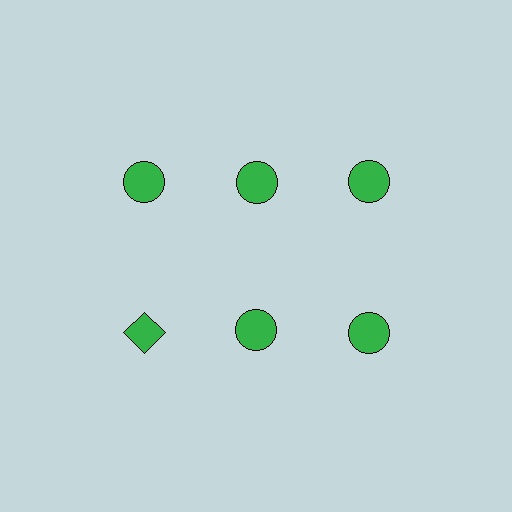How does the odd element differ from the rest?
It has a different shape: diamond instead of circle.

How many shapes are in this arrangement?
There are 6 shapes arranged in a grid pattern.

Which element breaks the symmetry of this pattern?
The green diamond in the second row, leftmost column breaks the symmetry. All other shapes are green circles.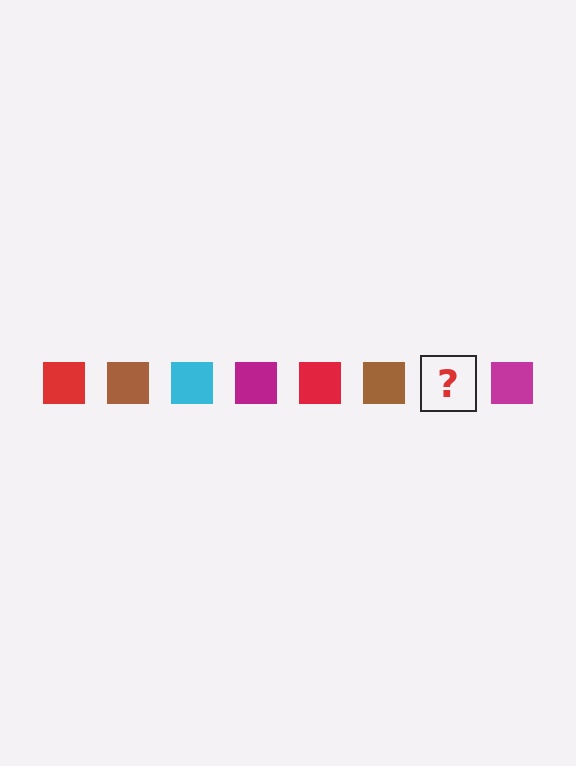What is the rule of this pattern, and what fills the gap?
The rule is that the pattern cycles through red, brown, cyan, magenta squares. The gap should be filled with a cyan square.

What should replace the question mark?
The question mark should be replaced with a cyan square.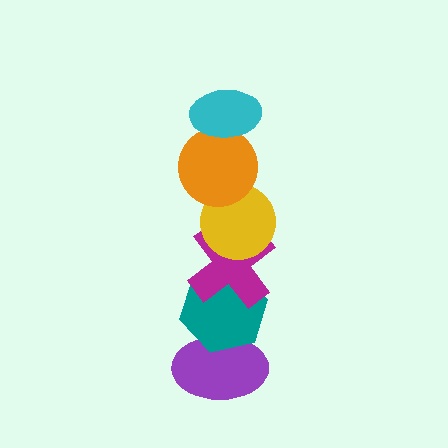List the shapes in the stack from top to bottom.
From top to bottom: the cyan ellipse, the orange circle, the yellow circle, the magenta cross, the teal hexagon, the purple ellipse.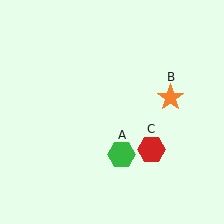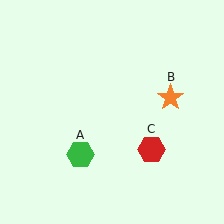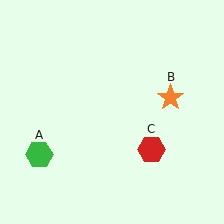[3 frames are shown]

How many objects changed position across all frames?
1 object changed position: green hexagon (object A).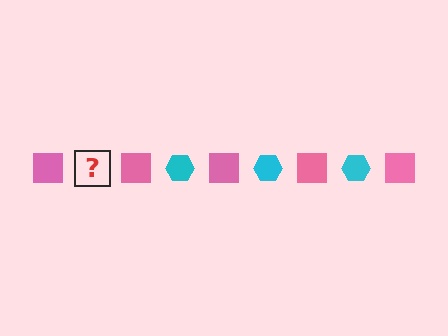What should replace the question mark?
The question mark should be replaced with a cyan hexagon.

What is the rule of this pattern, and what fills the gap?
The rule is that the pattern alternates between pink square and cyan hexagon. The gap should be filled with a cyan hexagon.